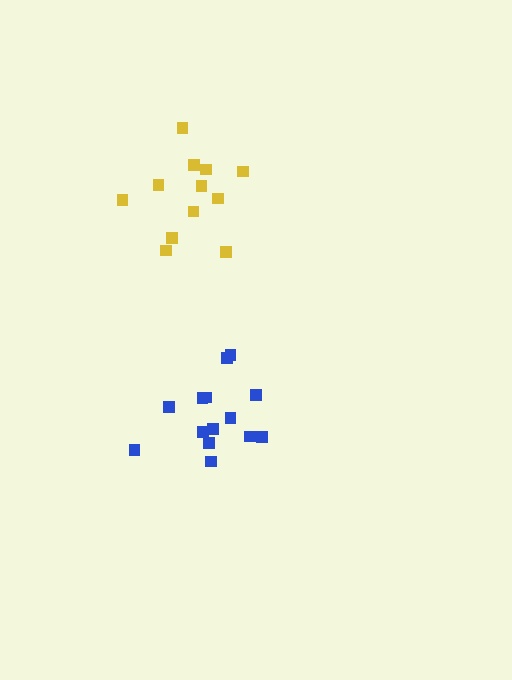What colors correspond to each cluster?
The clusters are colored: yellow, blue.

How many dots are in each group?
Group 1: 12 dots, Group 2: 14 dots (26 total).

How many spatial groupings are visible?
There are 2 spatial groupings.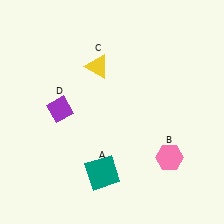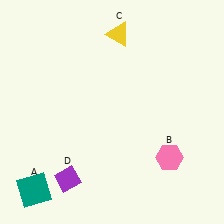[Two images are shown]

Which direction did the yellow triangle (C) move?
The yellow triangle (C) moved up.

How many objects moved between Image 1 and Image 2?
3 objects moved between the two images.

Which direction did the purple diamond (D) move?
The purple diamond (D) moved down.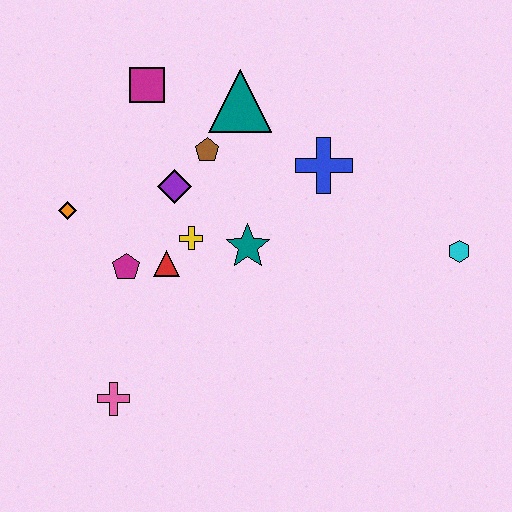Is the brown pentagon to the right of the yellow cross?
Yes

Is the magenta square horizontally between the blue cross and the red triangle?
No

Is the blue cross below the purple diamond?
No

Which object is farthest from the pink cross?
The cyan hexagon is farthest from the pink cross.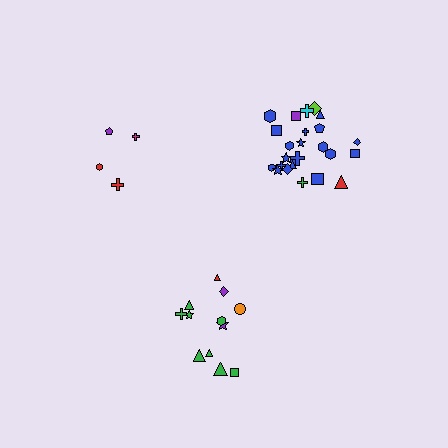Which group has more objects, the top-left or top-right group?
The top-right group.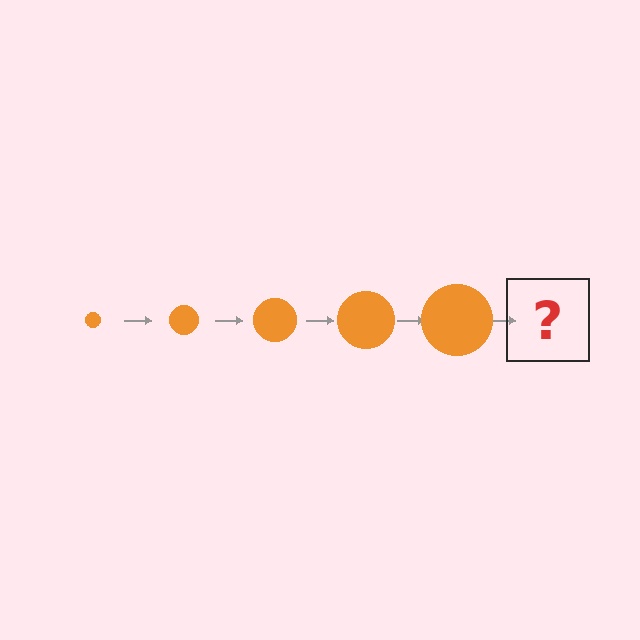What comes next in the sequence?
The next element should be an orange circle, larger than the previous one.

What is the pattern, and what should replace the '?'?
The pattern is that the circle gets progressively larger each step. The '?' should be an orange circle, larger than the previous one.